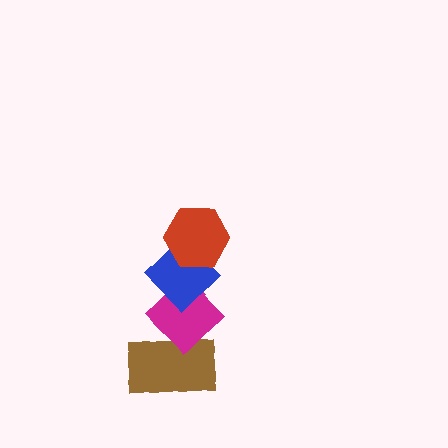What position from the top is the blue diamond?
The blue diamond is 2nd from the top.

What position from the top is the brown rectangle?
The brown rectangle is 4th from the top.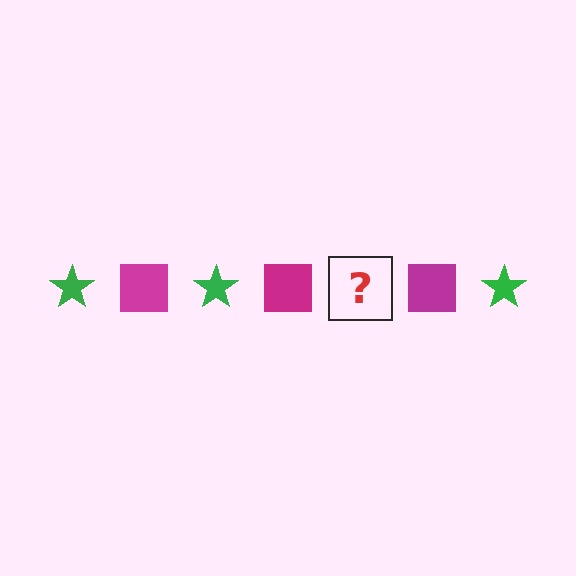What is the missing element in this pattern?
The missing element is a green star.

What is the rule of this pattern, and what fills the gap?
The rule is that the pattern alternates between green star and magenta square. The gap should be filled with a green star.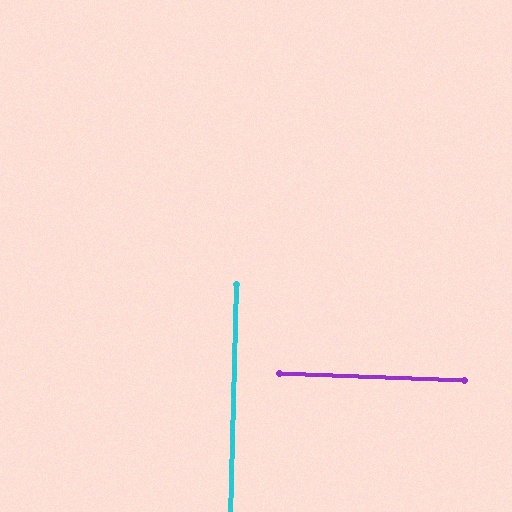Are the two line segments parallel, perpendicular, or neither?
Perpendicular — they meet at approximately 89°.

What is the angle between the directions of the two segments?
Approximately 89 degrees.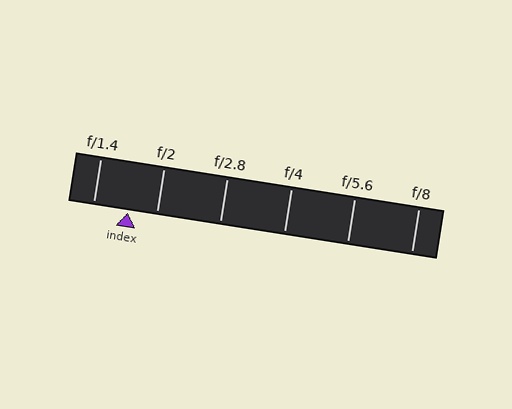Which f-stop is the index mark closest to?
The index mark is closest to f/2.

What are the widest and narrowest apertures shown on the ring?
The widest aperture shown is f/1.4 and the narrowest is f/8.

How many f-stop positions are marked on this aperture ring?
There are 6 f-stop positions marked.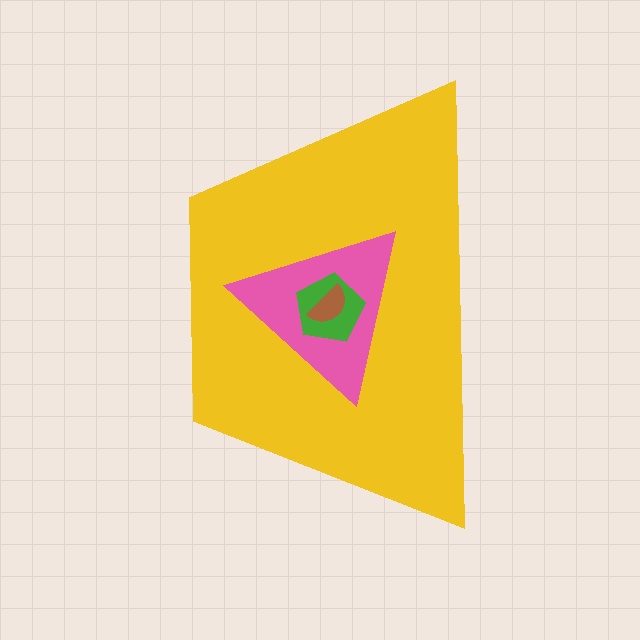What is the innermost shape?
The brown semicircle.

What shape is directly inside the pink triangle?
The green pentagon.